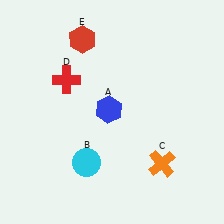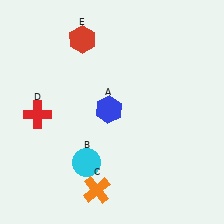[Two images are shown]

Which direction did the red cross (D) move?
The red cross (D) moved down.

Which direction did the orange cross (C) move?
The orange cross (C) moved left.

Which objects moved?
The objects that moved are: the orange cross (C), the red cross (D).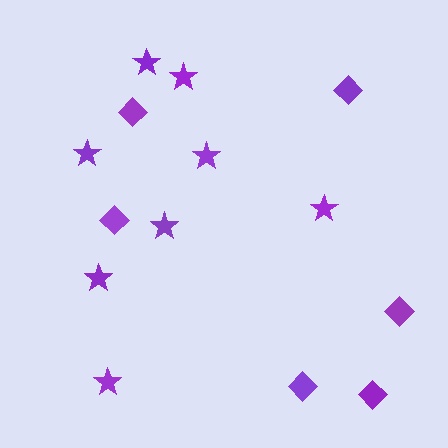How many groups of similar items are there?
There are 2 groups: one group of stars (8) and one group of diamonds (6).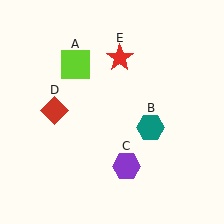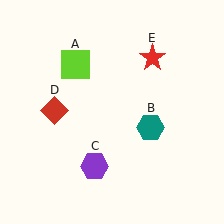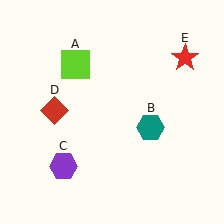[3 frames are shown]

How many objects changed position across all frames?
2 objects changed position: purple hexagon (object C), red star (object E).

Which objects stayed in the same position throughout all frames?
Lime square (object A) and teal hexagon (object B) and red diamond (object D) remained stationary.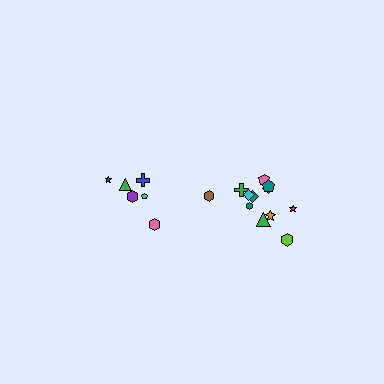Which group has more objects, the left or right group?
The right group.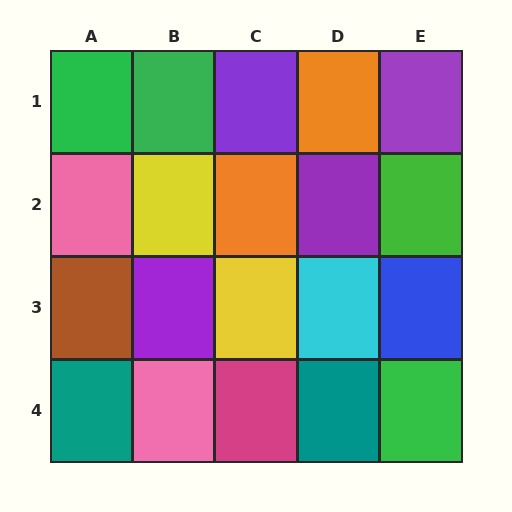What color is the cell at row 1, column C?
Purple.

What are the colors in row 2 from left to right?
Pink, yellow, orange, purple, green.